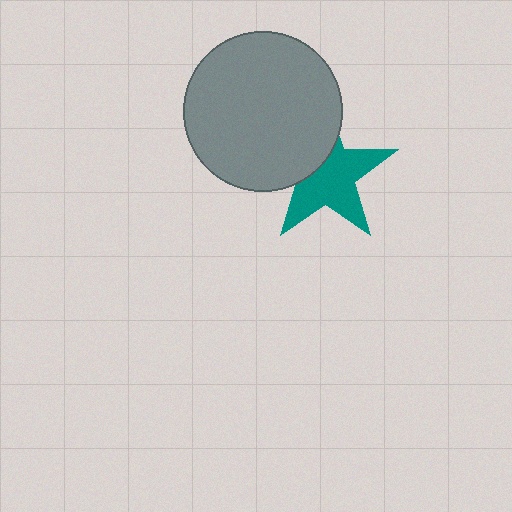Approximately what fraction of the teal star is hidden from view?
Roughly 35% of the teal star is hidden behind the gray circle.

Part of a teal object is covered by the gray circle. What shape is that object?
It is a star.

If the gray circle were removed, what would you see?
You would see the complete teal star.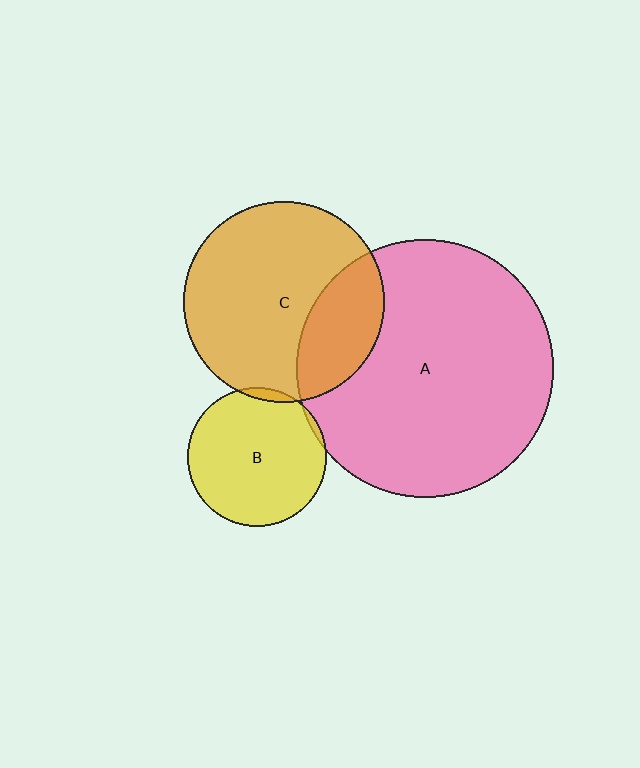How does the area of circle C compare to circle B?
Approximately 2.1 times.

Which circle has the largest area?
Circle A (pink).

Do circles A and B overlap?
Yes.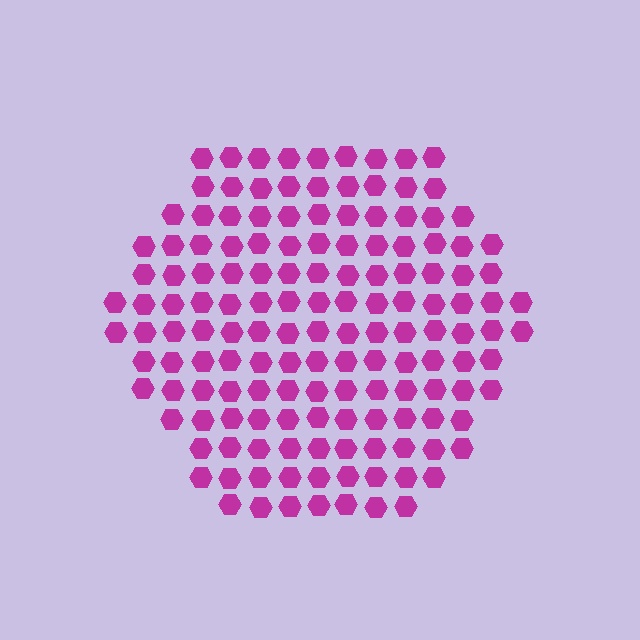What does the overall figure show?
The overall figure shows a hexagon.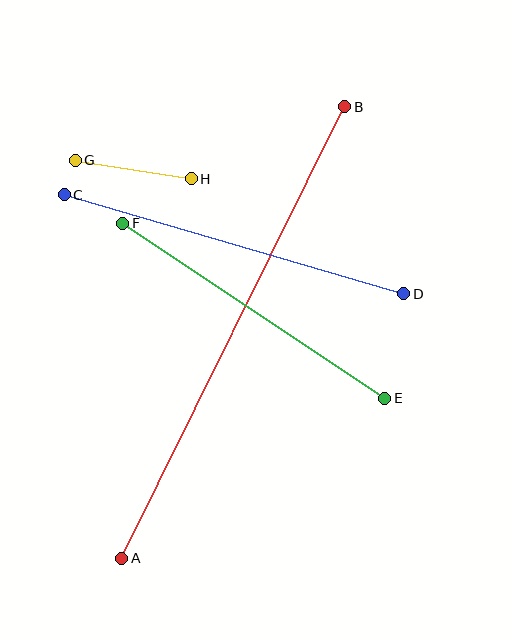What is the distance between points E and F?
The distance is approximately 315 pixels.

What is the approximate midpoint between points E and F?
The midpoint is at approximately (254, 311) pixels.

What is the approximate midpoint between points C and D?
The midpoint is at approximately (234, 244) pixels.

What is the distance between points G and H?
The distance is approximately 117 pixels.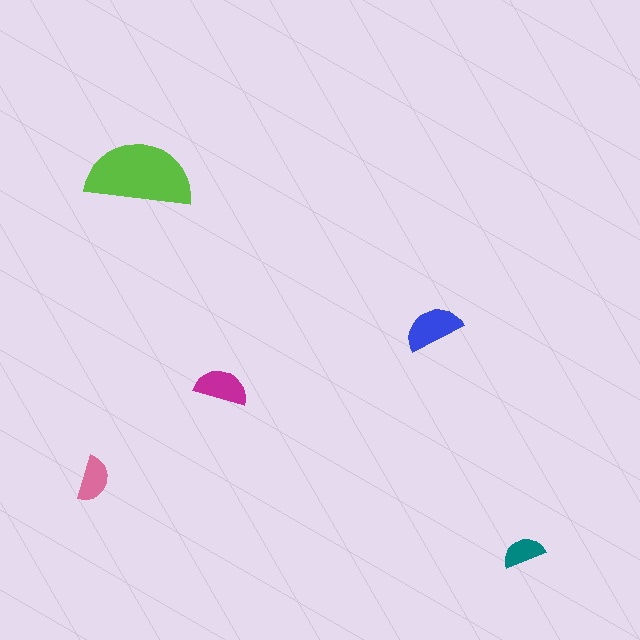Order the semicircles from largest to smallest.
the lime one, the blue one, the magenta one, the pink one, the teal one.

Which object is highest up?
The lime semicircle is topmost.